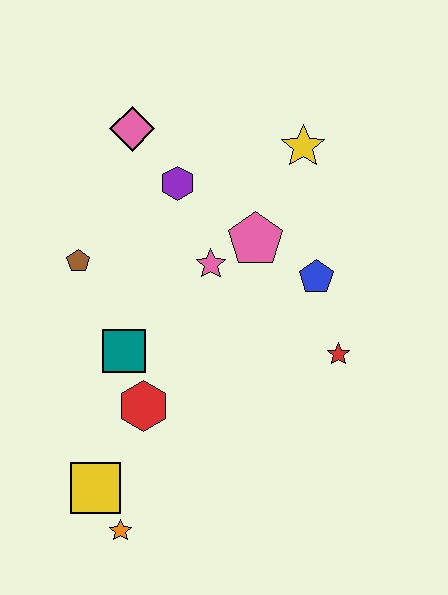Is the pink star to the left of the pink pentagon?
Yes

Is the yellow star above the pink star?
Yes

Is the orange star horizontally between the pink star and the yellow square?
Yes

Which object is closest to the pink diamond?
The purple hexagon is closest to the pink diamond.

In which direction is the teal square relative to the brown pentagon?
The teal square is below the brown pentagon.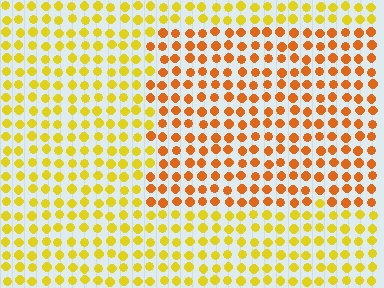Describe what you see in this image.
The image is filled with small yellow elements in a uniform arrangement. A rectangle-shaped region is visible where the elements are tinted to a slightly different hue, forming a subtle color boundary.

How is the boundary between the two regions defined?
The boundary is defined purely by a slight shift in hue (about 32 degrees). Spacing, size, and orientation are identical on both sides.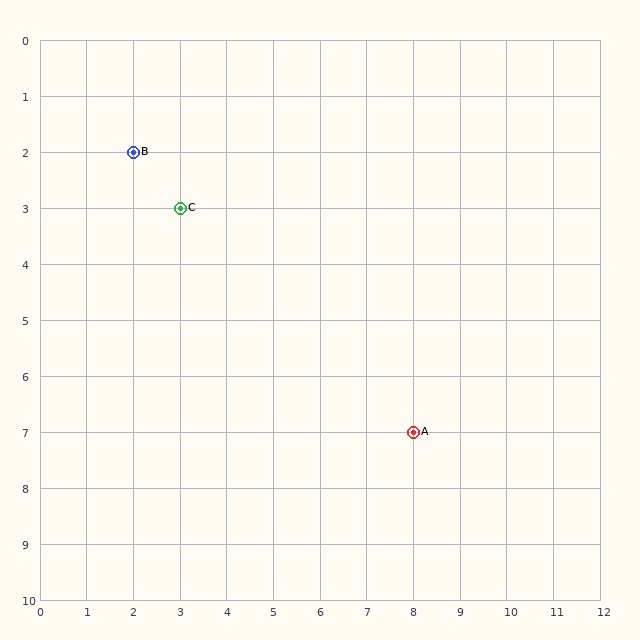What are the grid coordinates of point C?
Point C is at grid coordinates (3, 3).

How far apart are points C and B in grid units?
Points C and B are 1 column and 1 row apart (about 1.4 grid units diagonally).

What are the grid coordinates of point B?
Point B is at grid coordinates (2, 2).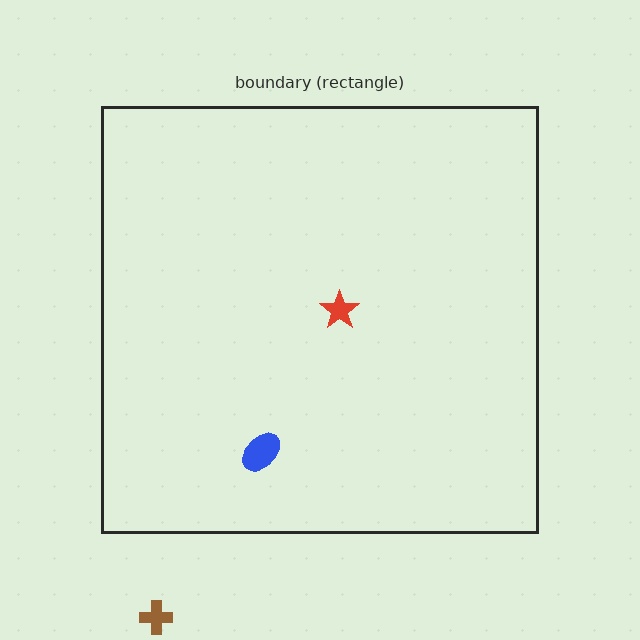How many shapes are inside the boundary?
2 inside, 1 outside.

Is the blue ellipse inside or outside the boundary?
Inside.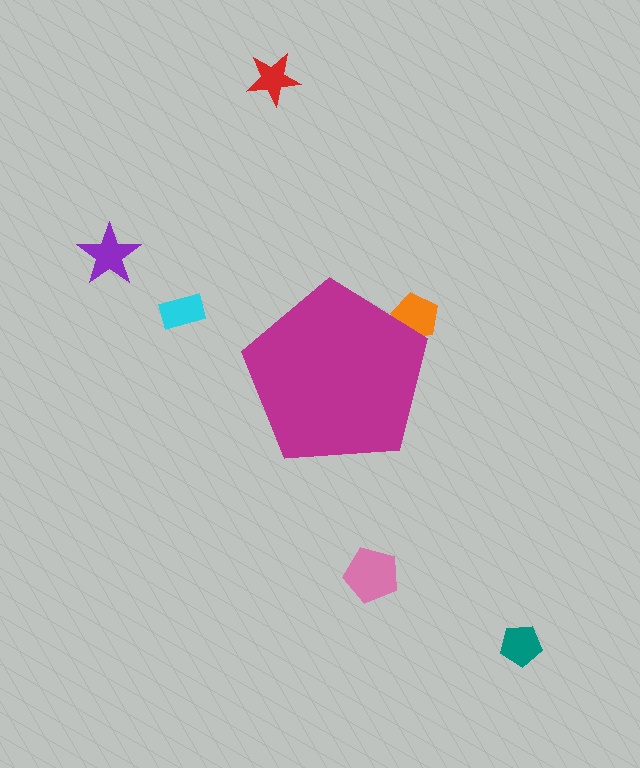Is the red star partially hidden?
No, the red star is fully visible.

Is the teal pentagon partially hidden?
No, the teal pentagon is fully visible.